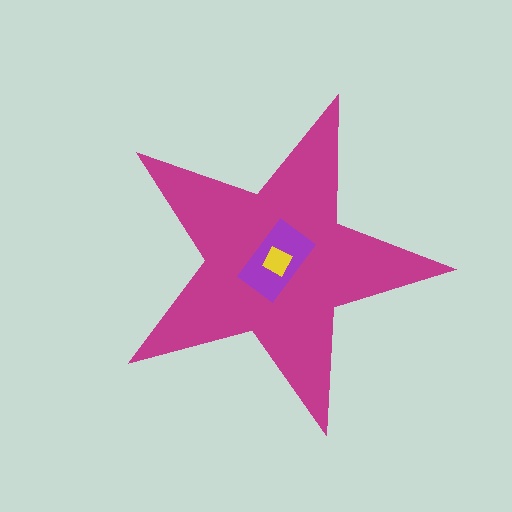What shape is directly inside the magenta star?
The purple rectangle.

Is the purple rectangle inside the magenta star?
Yes.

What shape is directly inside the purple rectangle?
The yellow square.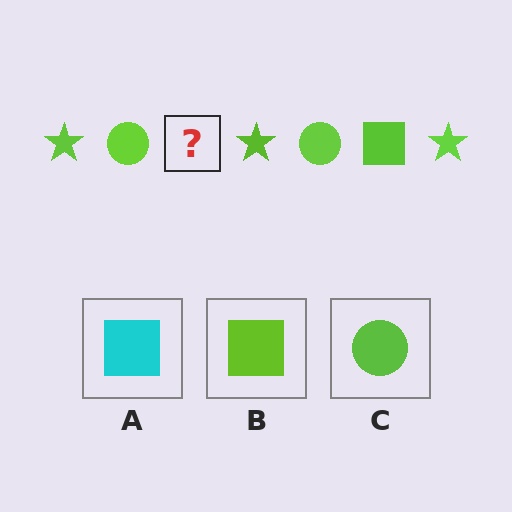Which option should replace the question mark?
Option B.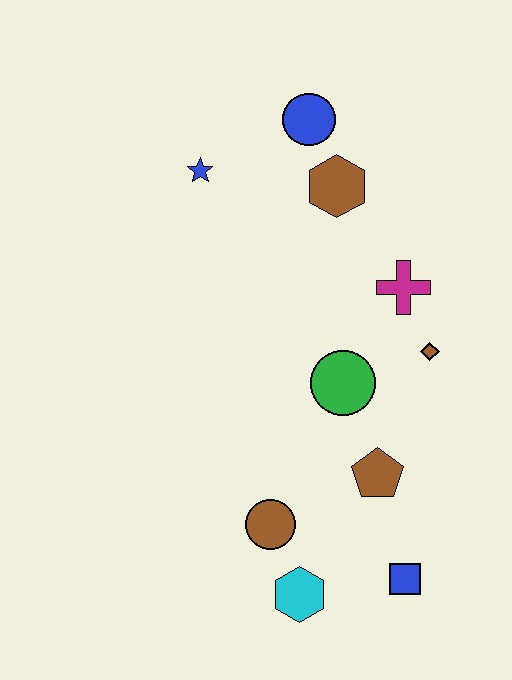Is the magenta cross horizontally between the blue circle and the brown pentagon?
No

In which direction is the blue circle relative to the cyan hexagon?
The blue circle is above the cyan hexagon.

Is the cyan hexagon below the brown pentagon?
Yes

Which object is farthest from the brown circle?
The blue circle is farthest from the brown circle.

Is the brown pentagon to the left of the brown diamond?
Yes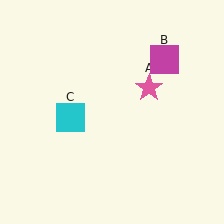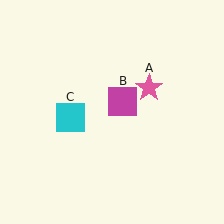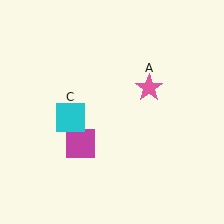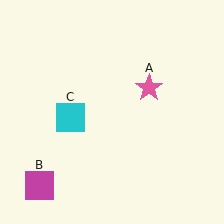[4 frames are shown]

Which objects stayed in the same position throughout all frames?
Pink star (object A) and cyan square (object C) remained stationary.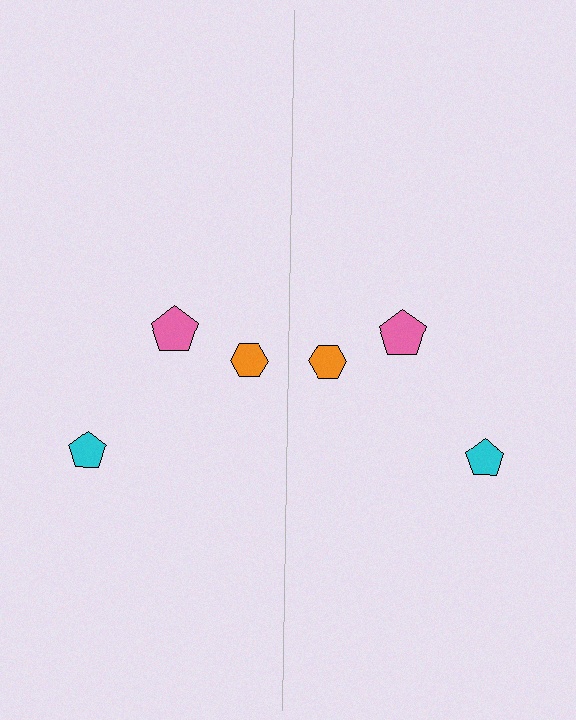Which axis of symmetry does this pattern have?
The pattern has a vertical axis of symmetry running through the center of the image.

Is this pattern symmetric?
Yes, this pattern has bilateral (reflection) symmetry.